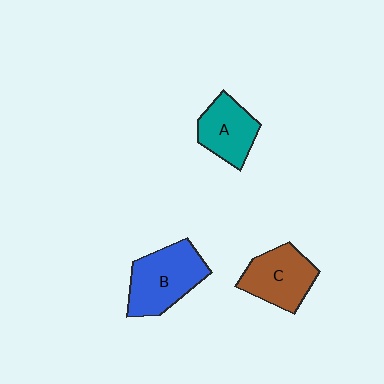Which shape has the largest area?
Shape B (blue).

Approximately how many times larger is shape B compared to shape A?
Approximately 1.4 times.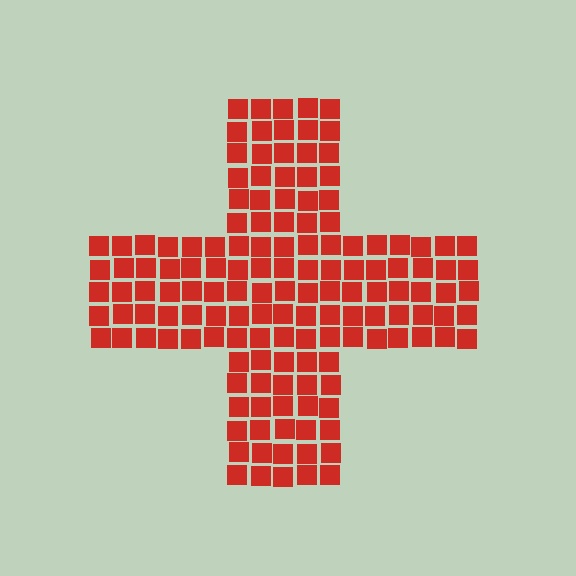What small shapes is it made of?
It is made of small squares.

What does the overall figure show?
The overall figure shows a cross.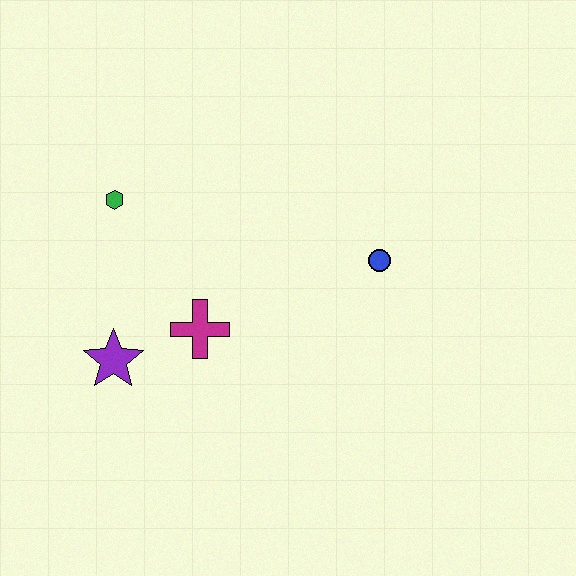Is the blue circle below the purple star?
No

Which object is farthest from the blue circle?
The purple star is farthest from the blue circle.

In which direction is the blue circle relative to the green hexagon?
The blue circle is to the right of the green hexagon.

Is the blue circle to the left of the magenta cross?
No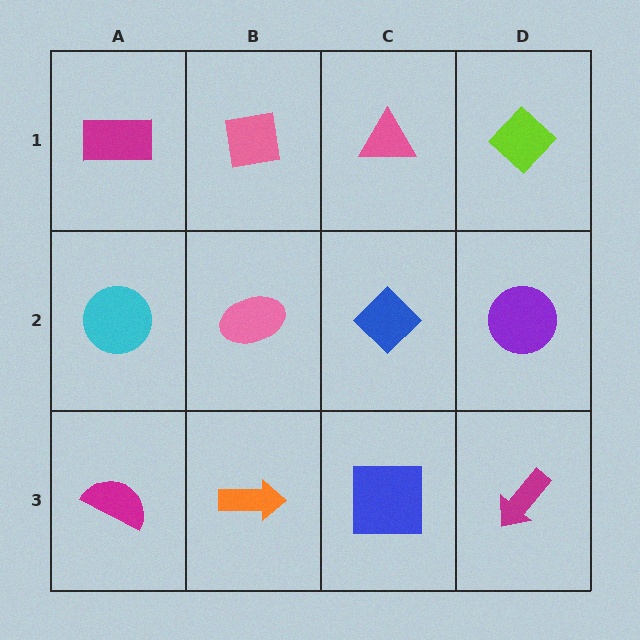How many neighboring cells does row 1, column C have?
3.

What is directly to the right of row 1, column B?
A pink triangle.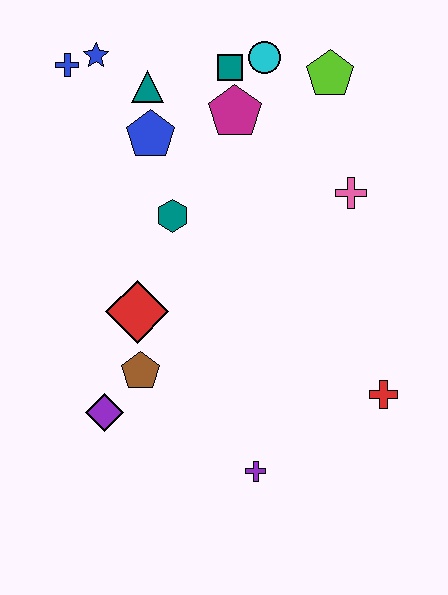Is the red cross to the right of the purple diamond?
Yes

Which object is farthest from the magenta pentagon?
The purple cross is farthest from the magenta pentagon.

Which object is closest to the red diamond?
The brown pentagon is closest to the red diamond.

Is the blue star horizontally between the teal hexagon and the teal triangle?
No